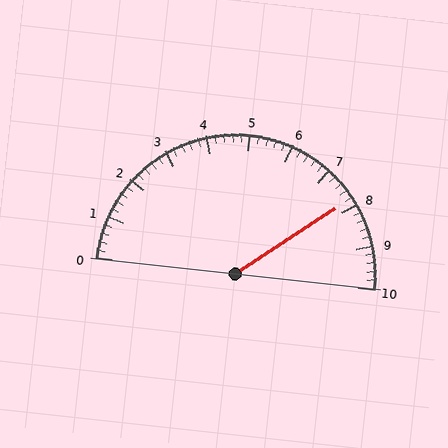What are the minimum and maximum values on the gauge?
The gauge ranges from 0 to 10.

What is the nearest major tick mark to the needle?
The nearest major tick mark is 8.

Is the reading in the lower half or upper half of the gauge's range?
The reading is in the upper half of the range (0 to 10).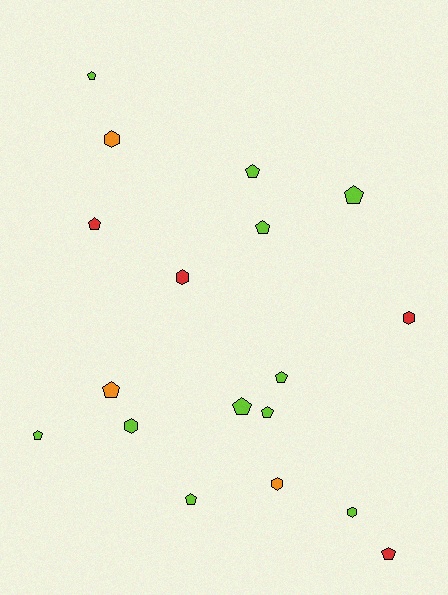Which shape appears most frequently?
Pentagon, with 12 objects.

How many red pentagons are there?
There are 2 red pentagons.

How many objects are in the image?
There are 18 objects.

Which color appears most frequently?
Lime, with 11 objects.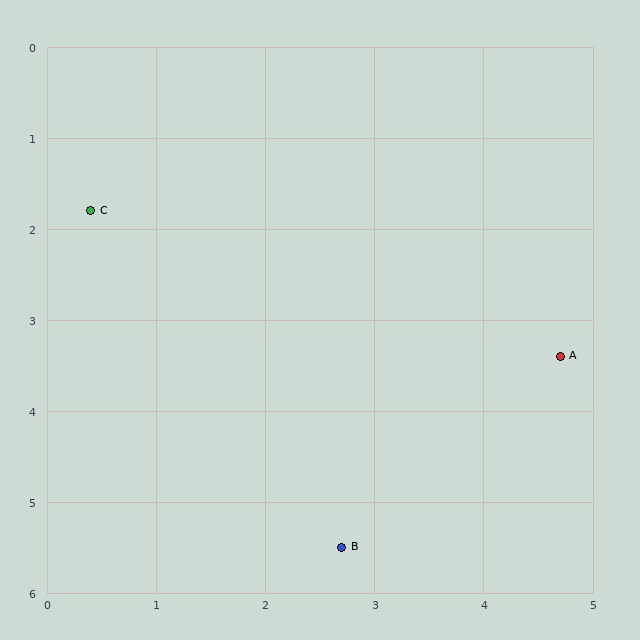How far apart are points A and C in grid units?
Points A and C are about 4.6 grid units apart.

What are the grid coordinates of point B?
Point B is at approximately (2.7, 5.5).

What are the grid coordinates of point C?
Point C is at approximately (0.4, 1.8).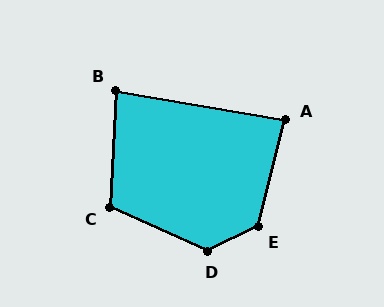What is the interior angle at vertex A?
Approximately 86 degrees (approximately right).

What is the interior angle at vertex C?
Approximately 111 degrees (obtuse).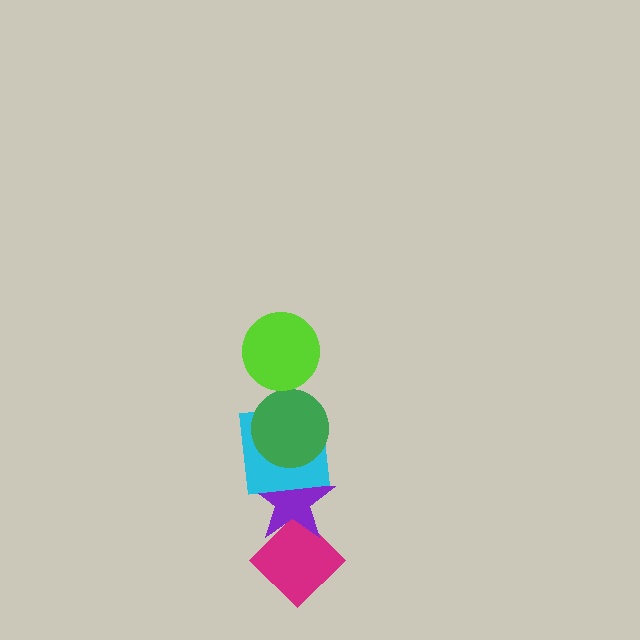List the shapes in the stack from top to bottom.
From top to bottom: the lime circle, the green circle, the cyan square, the purple star, the magenta diamond.